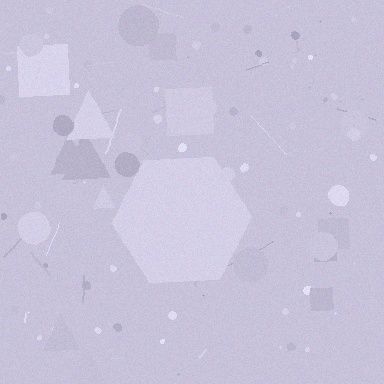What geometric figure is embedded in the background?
A hexagon is embedded in the background.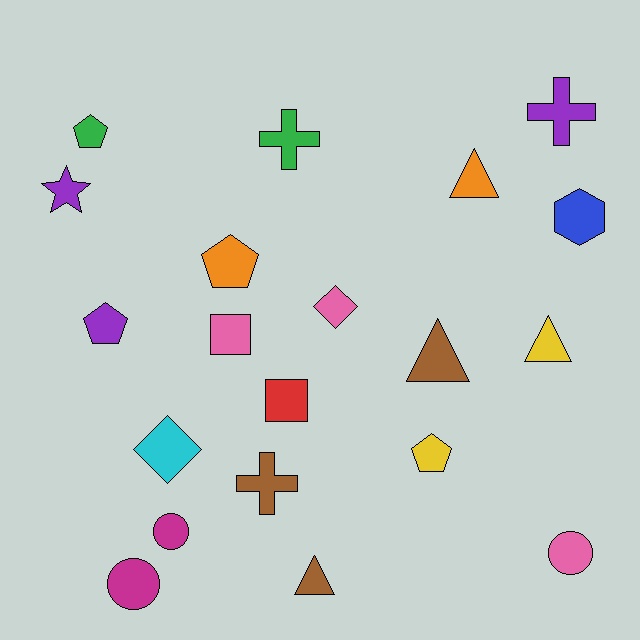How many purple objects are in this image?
There are 3 purple objects.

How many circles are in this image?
There are 3 circles.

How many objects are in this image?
There are 20 objects.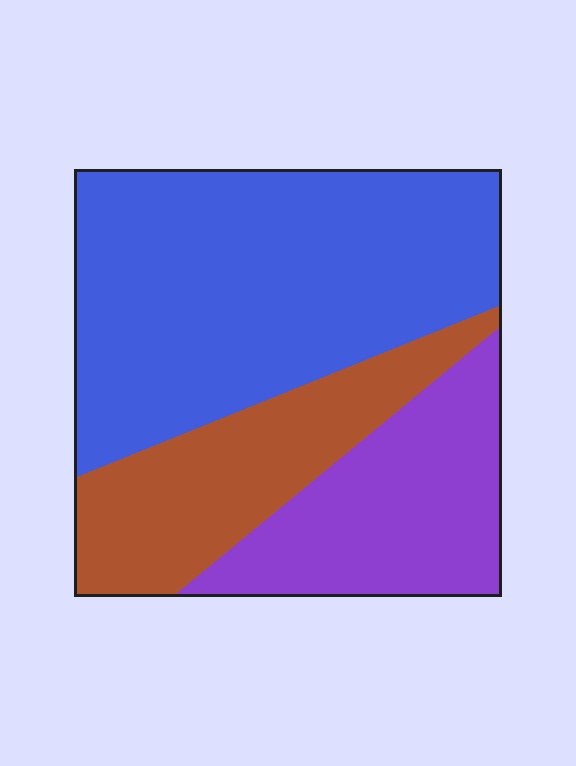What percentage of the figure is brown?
Brown takes up between a sixth and a third of the figure.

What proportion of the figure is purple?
Purple covers roughly 25% of the figure.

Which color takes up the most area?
Blue, at roughly 50%.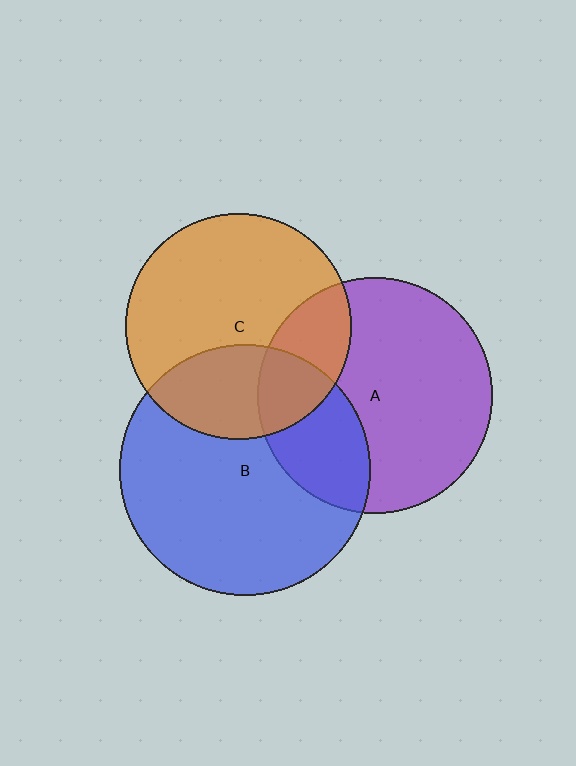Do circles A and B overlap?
Yes.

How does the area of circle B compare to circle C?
Approximately 1.2 times.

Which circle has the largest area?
Circle B (blue).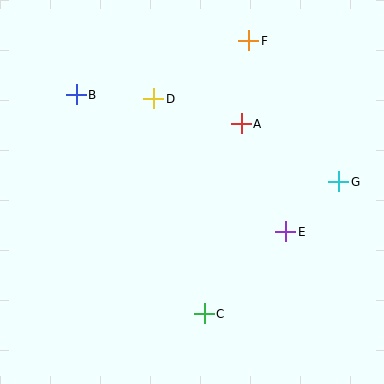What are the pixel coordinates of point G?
Point G is at (339, 182).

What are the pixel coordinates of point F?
Point F is at (249, 41).